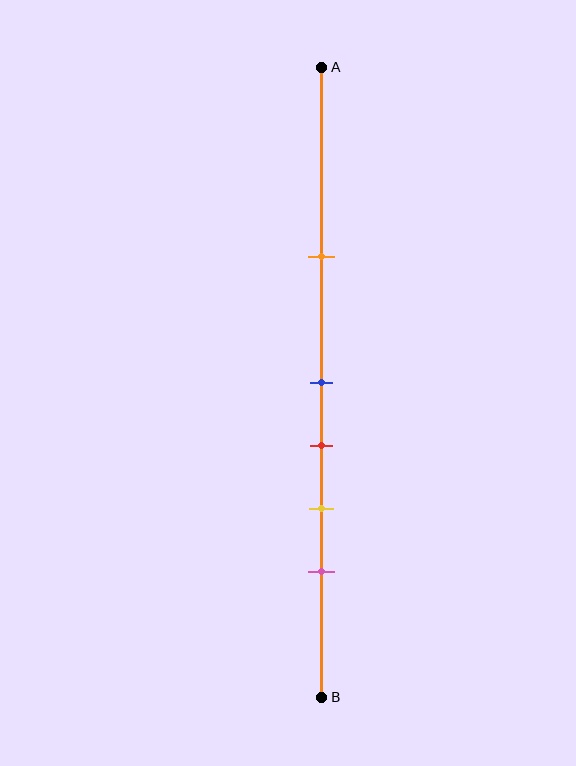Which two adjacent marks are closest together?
The blue and red marks are the closest adjacent pair.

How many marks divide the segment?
There are 5 marks dividing the segment.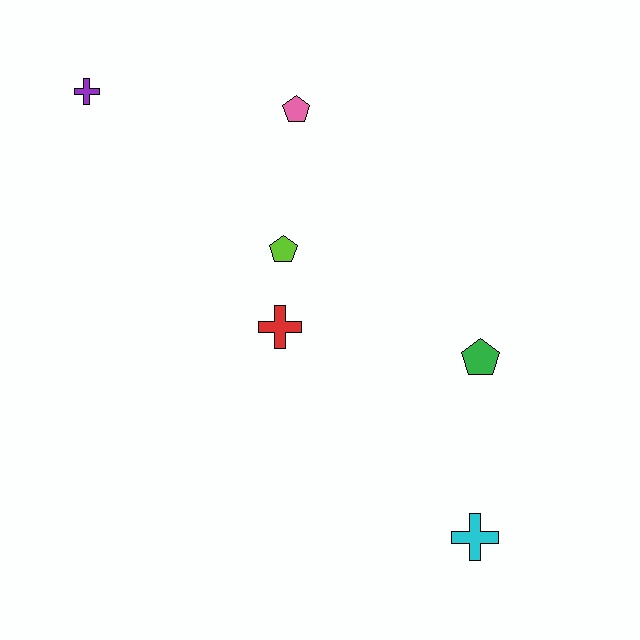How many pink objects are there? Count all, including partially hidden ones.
There is 1 pink object.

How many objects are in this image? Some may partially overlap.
There are 6 objects.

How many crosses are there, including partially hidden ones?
There are 3 crosses.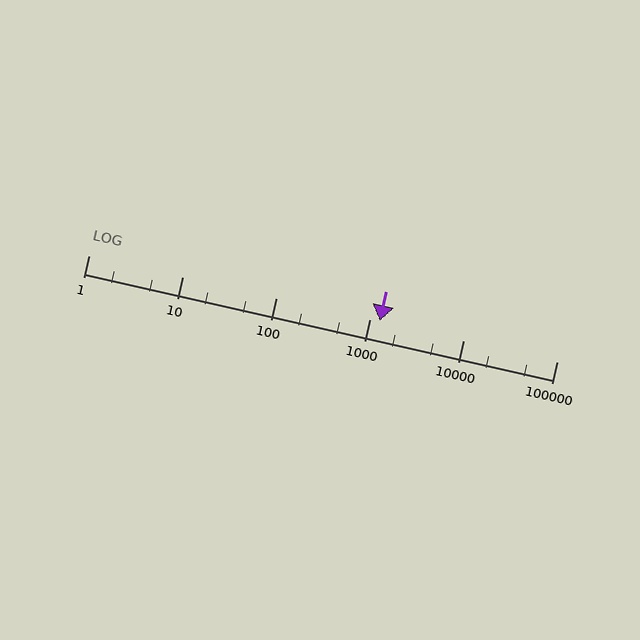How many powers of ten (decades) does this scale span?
The scale spans 5 decades, from 1 to 100000.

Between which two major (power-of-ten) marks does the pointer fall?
The pointer is between 1000 and 10000.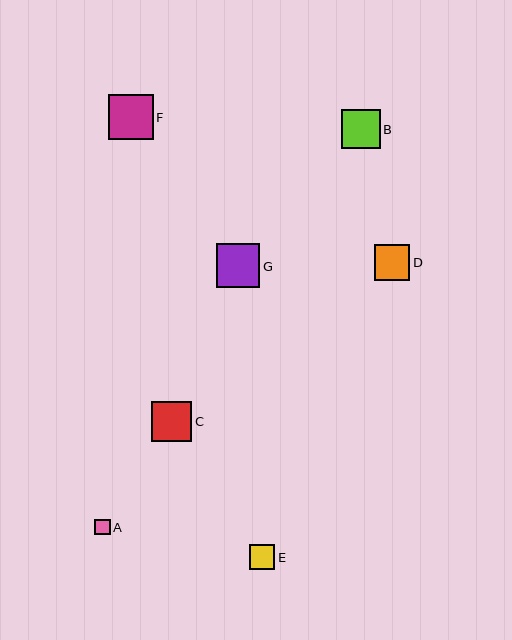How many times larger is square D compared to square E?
Square D is approximately 1.4 times the size of square E.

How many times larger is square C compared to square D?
Square C is approximately 1.1 times the size of square D.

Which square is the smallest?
Square A is the smallest with a size of approximately 15 pixels.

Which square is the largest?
Square F is the largest with a size of approximately 45 pixels.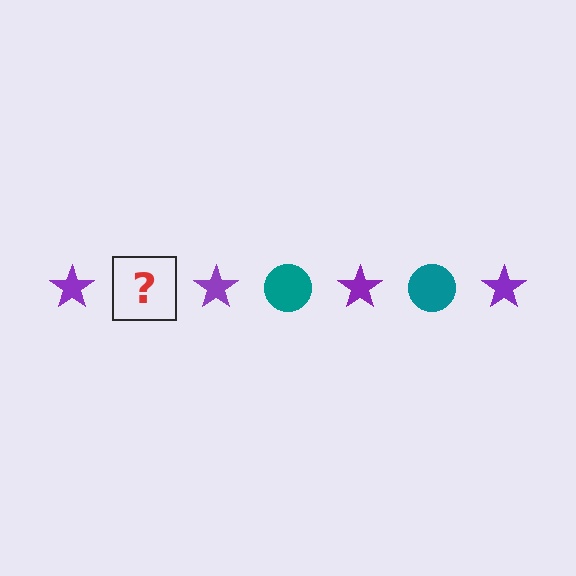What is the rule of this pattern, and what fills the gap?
The rule is that the pattern alternates between purple star and teal circle. The gap should be filled with a teal circle.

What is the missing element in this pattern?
The missing element is a teal circle.